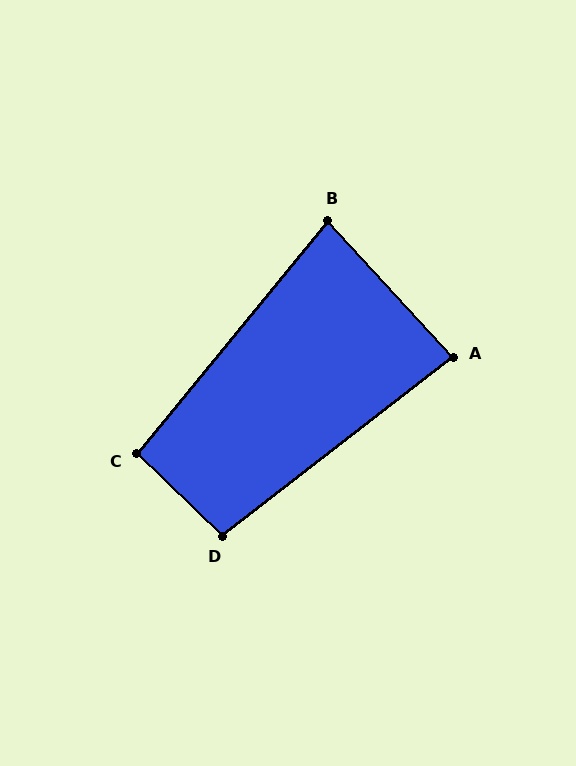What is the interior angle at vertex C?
Approximately 95 degrees (approximately right).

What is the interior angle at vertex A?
Approximately 85 degrees (approximately right).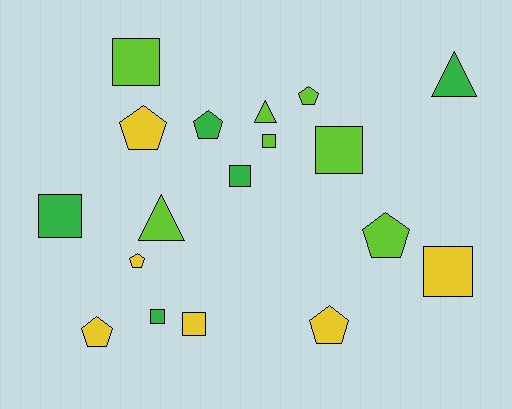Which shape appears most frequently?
Square, with 8 objects.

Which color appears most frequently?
Lime, with 7 objects.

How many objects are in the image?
There are 18 objects.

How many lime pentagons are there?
There are 2 lime pentagons.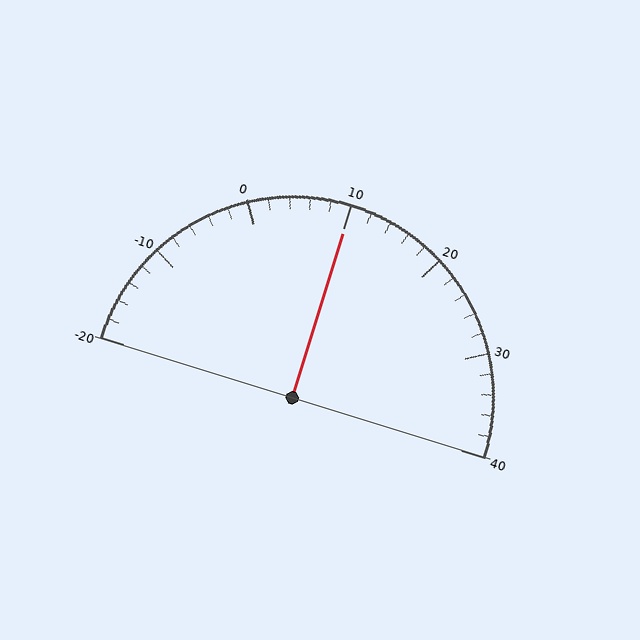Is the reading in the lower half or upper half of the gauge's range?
The reading is in the upper half of the range (-20 to 40).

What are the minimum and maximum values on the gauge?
The gauge ranges from -20 to 40.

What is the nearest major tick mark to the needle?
The nearest major tick mark is 10.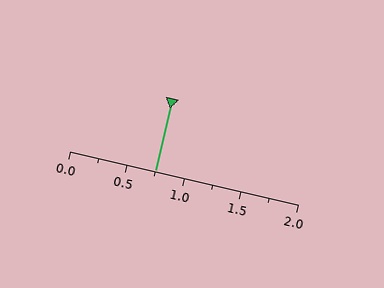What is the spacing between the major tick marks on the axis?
The major ticks are spaced 0.5 apart.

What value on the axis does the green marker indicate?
The marker indicates approximately 0.75.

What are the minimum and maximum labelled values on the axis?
The axis runs from 0.0 to 2.0.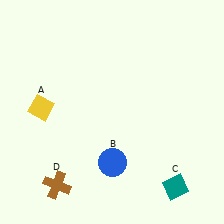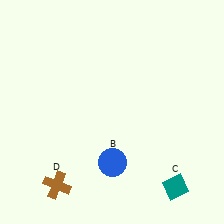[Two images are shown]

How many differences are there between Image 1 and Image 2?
There is 1 difference between the two images.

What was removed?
The yellow diamond (A) was removed in Image 2.